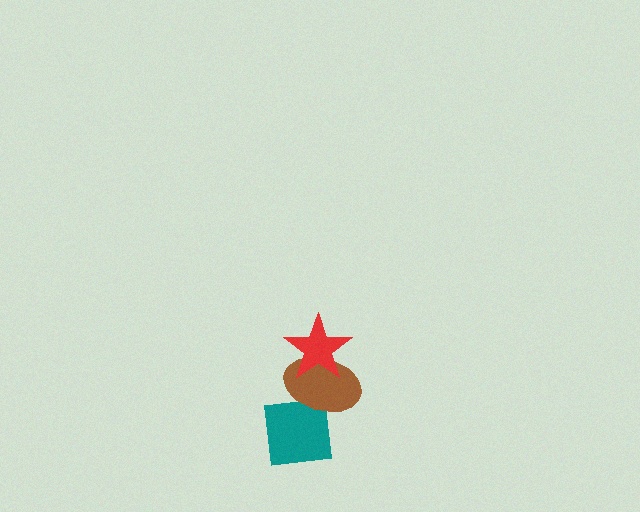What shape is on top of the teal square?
The brown ellipse is on top of the teal square.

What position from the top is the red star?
The red star is 1st from the top.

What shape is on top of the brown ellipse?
The red star is on top of the brown ellipse.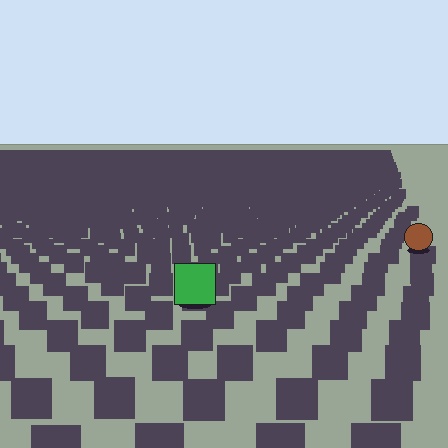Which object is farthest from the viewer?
The brown circle is farthest from the viewer. It appears smaller and the ground texture around it is denser.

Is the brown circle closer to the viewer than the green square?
No. The green square is closer — you can tell from the texture gradient: the ground texture is coarser near it.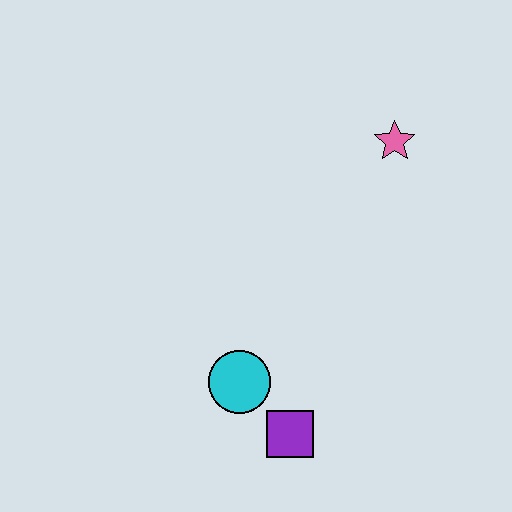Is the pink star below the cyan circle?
No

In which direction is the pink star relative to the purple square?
The pink star is above the purple square.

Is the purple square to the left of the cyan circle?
No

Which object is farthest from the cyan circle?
The pink star is farthest from the cyan circle.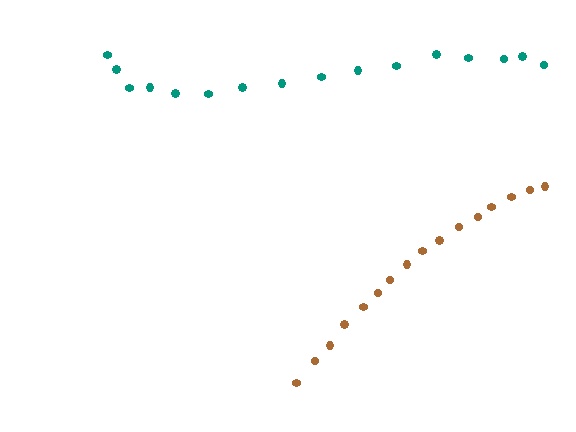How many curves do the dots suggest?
There are 2 distinct paths.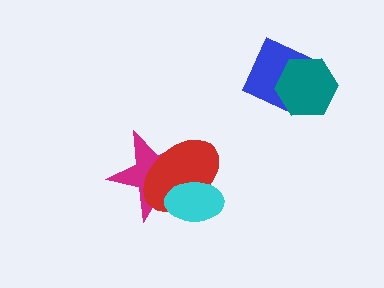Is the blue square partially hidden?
Yes, it is partially covered by another shape.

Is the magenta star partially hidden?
Yes, it is partially covered by another shape.